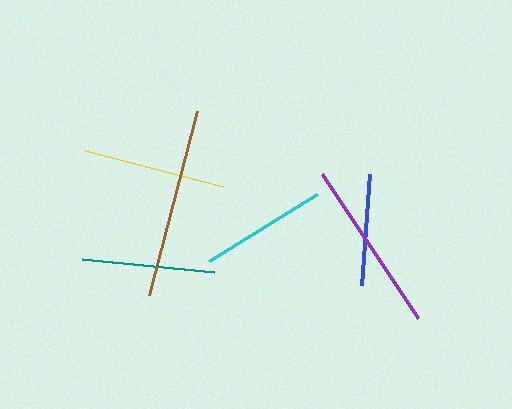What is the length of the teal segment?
The teal segment is approximately 133 pixels long.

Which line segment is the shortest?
The blue line is the shortest at approximately 111 pixels.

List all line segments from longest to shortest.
From longest to shortest: brown, purple, yellow, teal, cyan, blue.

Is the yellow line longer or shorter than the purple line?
The purple line is longer than the yellow line.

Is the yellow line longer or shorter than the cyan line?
The yellow line is longer than the cyan line.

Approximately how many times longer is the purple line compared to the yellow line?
The purple line is approximately 1.2 times the length of the yellow line.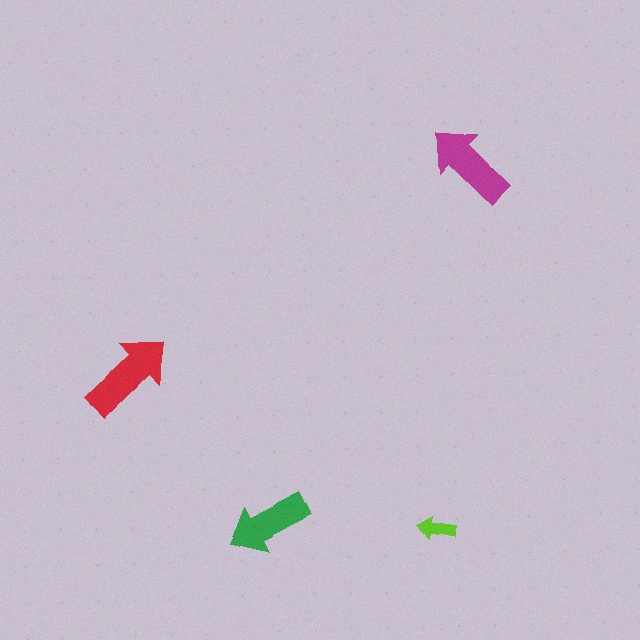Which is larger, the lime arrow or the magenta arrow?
The magenta one.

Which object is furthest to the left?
The red arrow is leftmost.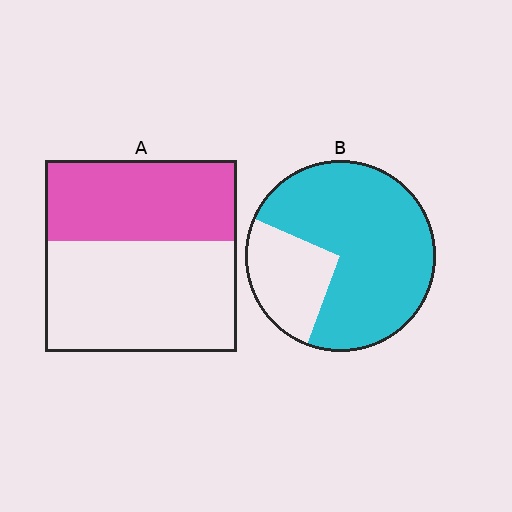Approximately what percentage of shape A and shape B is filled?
A is approximately 40% and B is approximately 75%.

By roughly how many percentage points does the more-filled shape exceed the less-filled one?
By roughly 30 percentage points (B over A).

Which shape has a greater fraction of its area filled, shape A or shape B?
Shape B.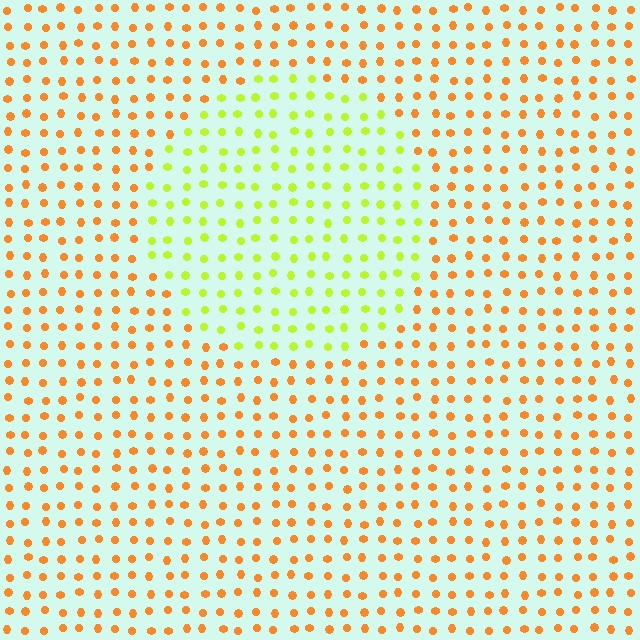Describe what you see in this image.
The image is filled with small orange elements in a uniform arrangement. A circle-shaped region is visible where the elements are tinted to a slightly different hue, forming a subtle color boundary.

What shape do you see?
I see a circle.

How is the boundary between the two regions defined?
The boundary is defined purely by a slight shift in hue (about 51 degrees). Spacing, size, and orientation are identical on both sides.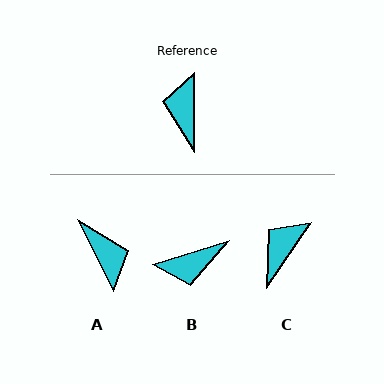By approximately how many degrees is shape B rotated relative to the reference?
Approximately 108 degrees counter-clockwise.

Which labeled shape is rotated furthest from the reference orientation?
A, about 153 degrees away.